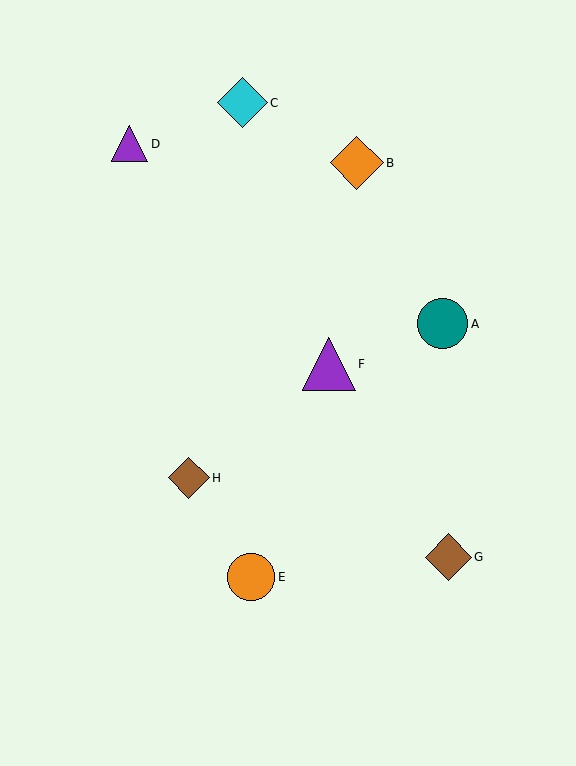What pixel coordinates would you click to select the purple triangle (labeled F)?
Click at (329, 364) to select the purple triangle F.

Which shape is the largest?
The purple triangle (labeled F) is the largest.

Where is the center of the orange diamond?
The center of the orange diamond is at (357, 163).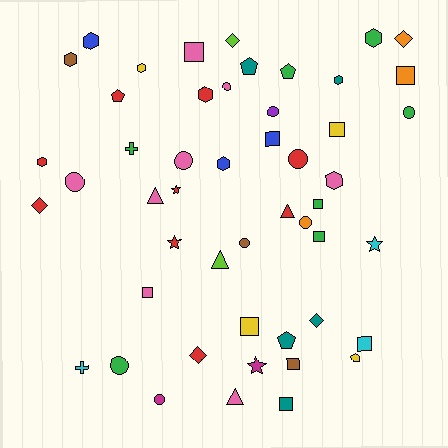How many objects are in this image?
There are 50 objects.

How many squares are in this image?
There are 11 squares.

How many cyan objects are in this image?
There are 3 cyan objects.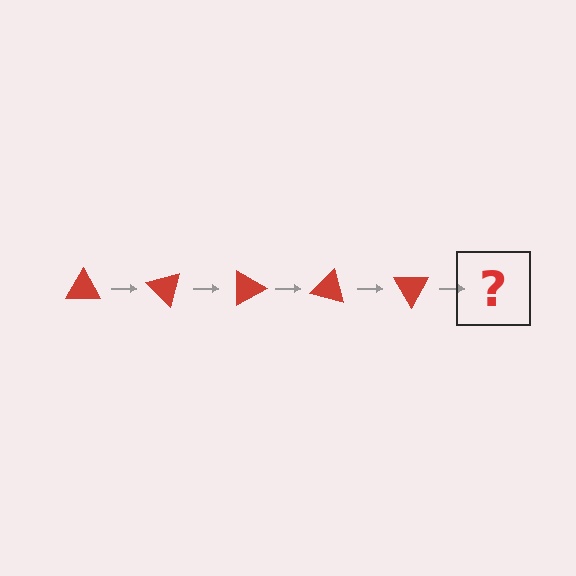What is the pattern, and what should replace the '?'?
The pattern is that the triangle rotates 45 degrees each step. The '?' should be a red triangle rotated 225 degrees.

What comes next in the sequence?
The next element should be a red triangle rotated 225 degrees.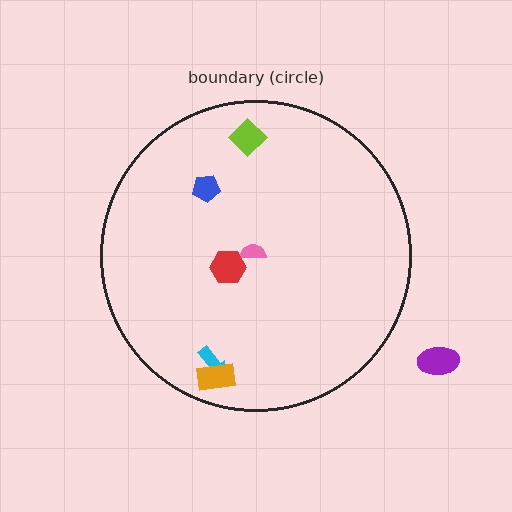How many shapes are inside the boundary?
6 inside, 1 outside.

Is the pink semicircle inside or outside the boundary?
Inside.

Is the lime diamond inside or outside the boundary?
Inside.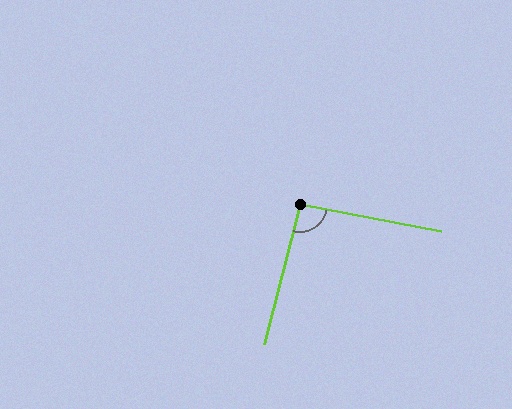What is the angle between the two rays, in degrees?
Approximately 93 degrees.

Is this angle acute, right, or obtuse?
It is approximately a right angle.